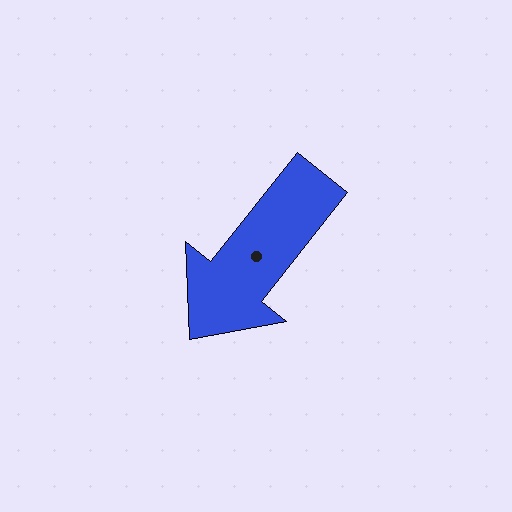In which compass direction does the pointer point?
Southwest.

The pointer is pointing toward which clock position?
Roughly 7 o'clock.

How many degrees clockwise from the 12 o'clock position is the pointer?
Approximately 218 degrees.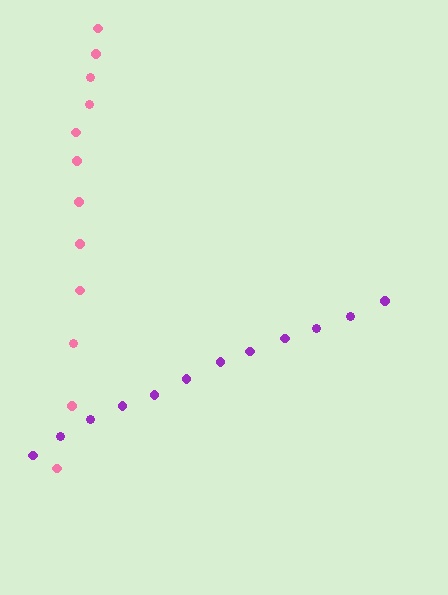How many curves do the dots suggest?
There are 2 distinct paths.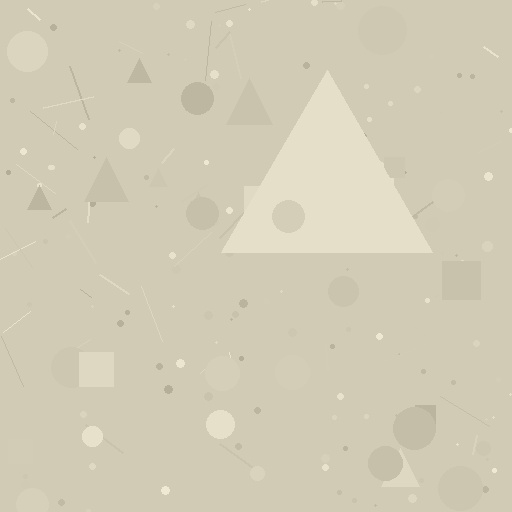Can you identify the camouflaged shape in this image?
The camouflaged shape is a triangle.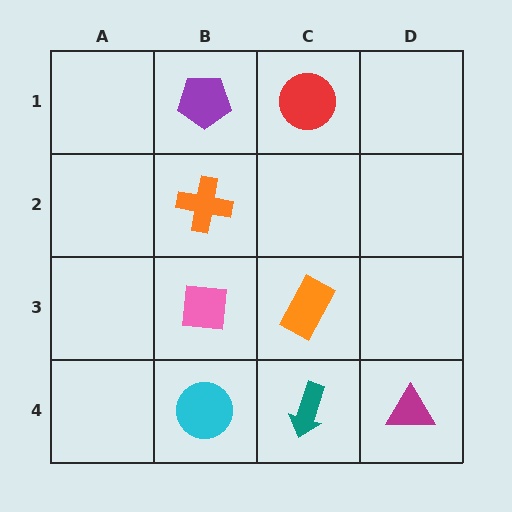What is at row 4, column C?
A teal arrow.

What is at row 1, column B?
A purple pentagon.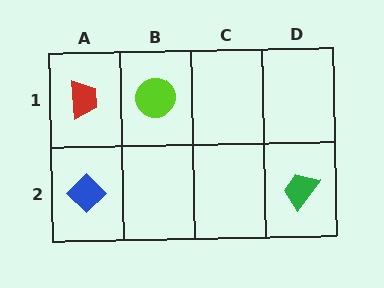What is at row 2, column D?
A green trapezoid.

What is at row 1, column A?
A red trapezoid.